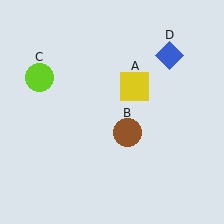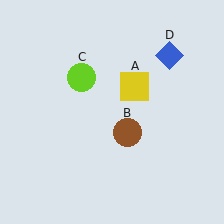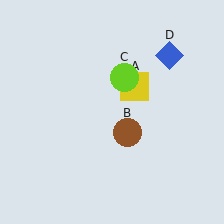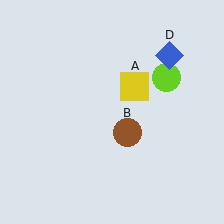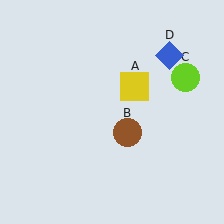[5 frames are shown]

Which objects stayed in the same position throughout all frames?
Yellow square (object A) and brown circle (object B) and blue diamond (object D) remained stationary.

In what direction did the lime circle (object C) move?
The lime circle (object C) moved right.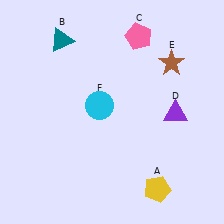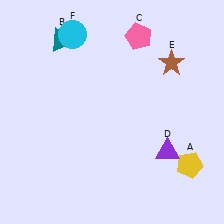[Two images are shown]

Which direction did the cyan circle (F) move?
The cyan circle (F) moved up.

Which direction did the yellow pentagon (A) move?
The yellow pentagon (A) moved right.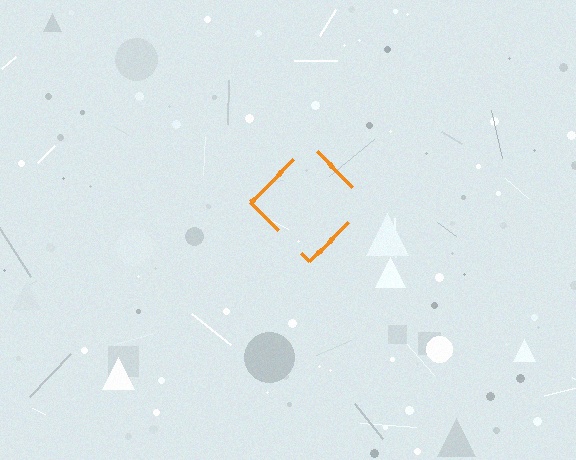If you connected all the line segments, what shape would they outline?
They would outline a diamond.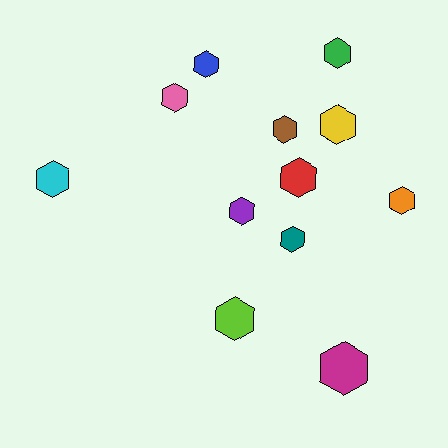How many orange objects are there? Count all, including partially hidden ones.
There is 1 orange object.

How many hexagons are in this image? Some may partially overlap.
There are 12 hexagons.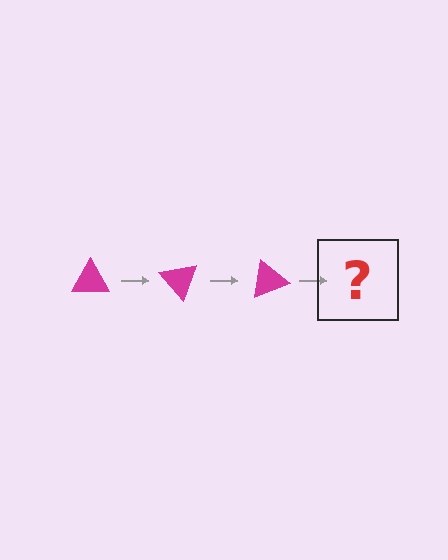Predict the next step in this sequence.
The next step is a magenta triangle rotated 150 degrees.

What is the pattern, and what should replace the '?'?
The pattern is that the triangle rotates 50 degrees each step. The '?' should be a magenta triangle rotated 150 degrees.